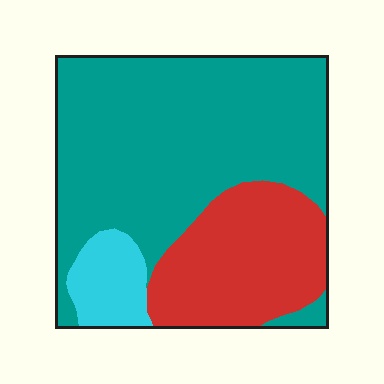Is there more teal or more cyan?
Teal.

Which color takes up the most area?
Teal, at roughly 65%.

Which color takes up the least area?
Cyan, at roughly 10%.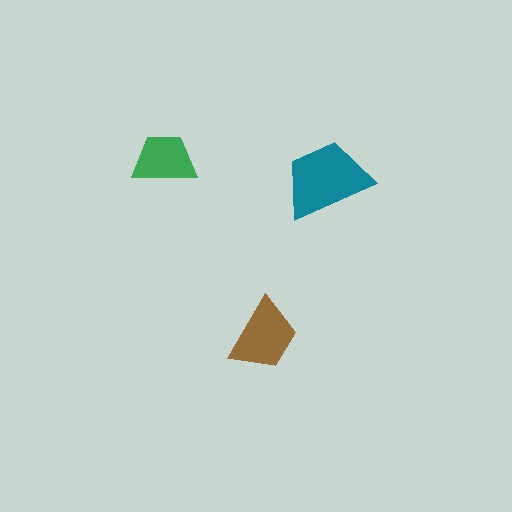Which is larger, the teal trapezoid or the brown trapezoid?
The teal one.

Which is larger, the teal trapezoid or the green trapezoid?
The teal one.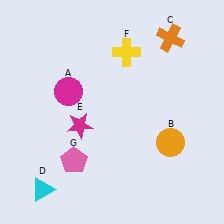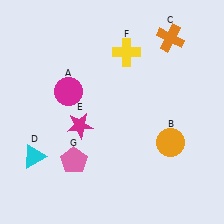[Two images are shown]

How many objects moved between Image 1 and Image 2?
1 object moved between the two images.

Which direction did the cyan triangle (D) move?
The cyan triangle (D) moved up.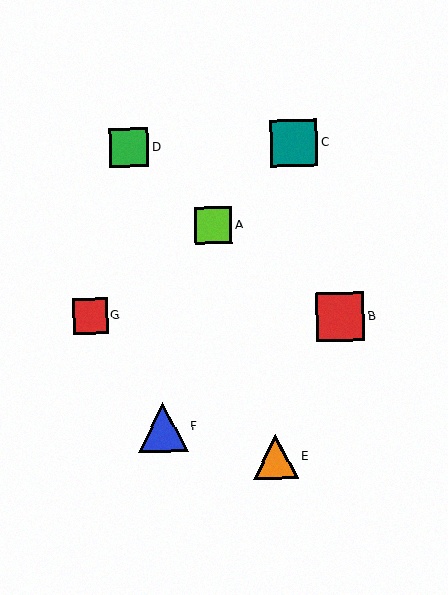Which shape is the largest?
The blue triangle (labeled F) is the largest.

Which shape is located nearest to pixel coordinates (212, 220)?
The lime square (labeled A) at (213, 225) is nearest to that location.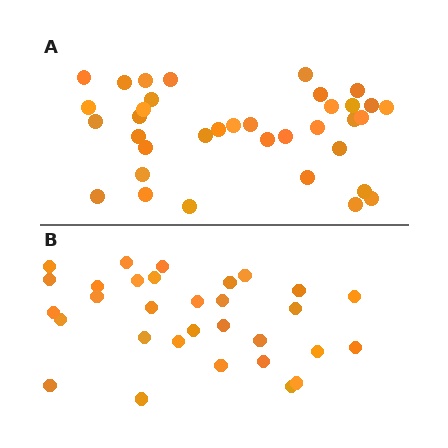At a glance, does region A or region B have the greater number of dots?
Region A (the top region) has more dots.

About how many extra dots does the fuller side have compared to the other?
Region A has about 5 more dots than region B.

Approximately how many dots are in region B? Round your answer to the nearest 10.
About 30 dots. (The exact count is 31, which rounds to 30.)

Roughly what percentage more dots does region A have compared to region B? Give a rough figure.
About 15% more.